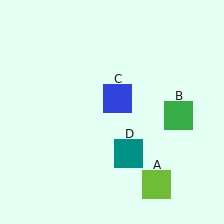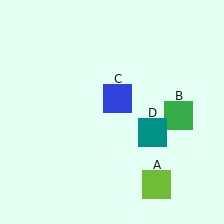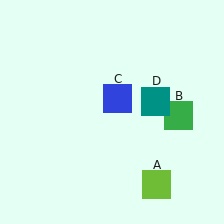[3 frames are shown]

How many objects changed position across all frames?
1 object changed position: teal square (object D).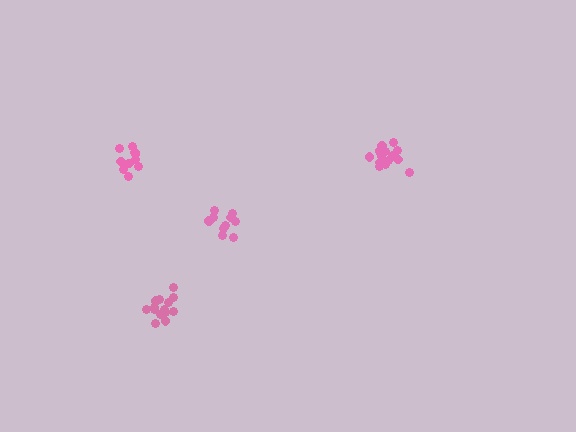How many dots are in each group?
Group 1: 16 dots, Group 2: 10 dots, Group 3: 11 dots, Group 4: 15 dots (52 total).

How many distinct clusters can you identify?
There are 4 distinct clusters.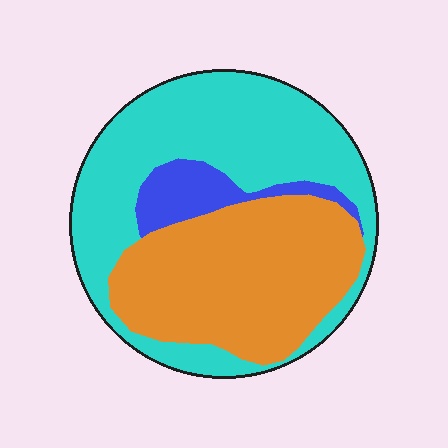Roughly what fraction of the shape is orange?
Orange covers 41% of the shape.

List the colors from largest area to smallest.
From largest to smallest: cyan, orange, blue.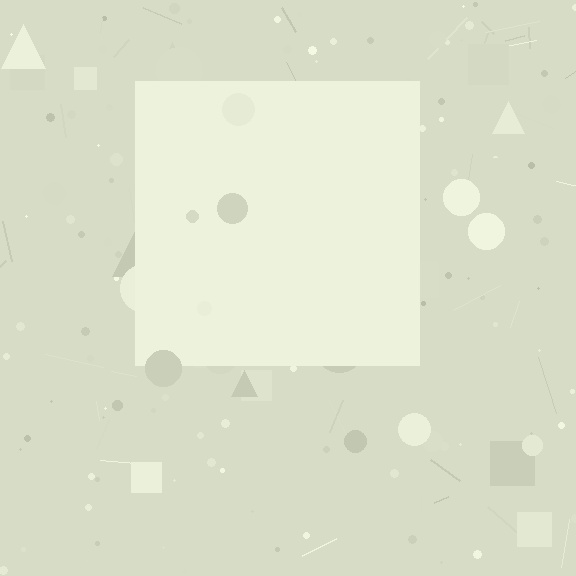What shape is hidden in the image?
A square is hidden in the image.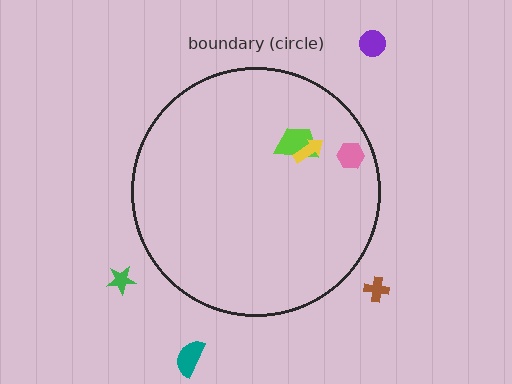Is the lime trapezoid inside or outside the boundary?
Inside.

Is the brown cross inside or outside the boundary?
Outside.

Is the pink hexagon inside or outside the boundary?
Inside.